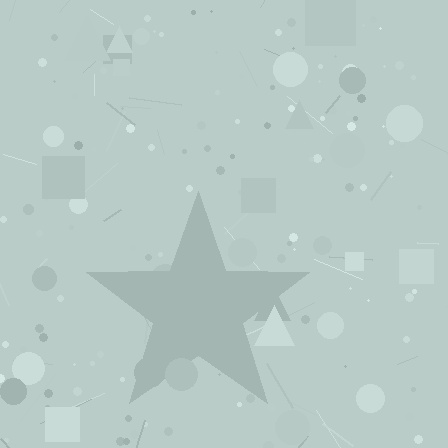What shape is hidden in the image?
A star is hidden in the image.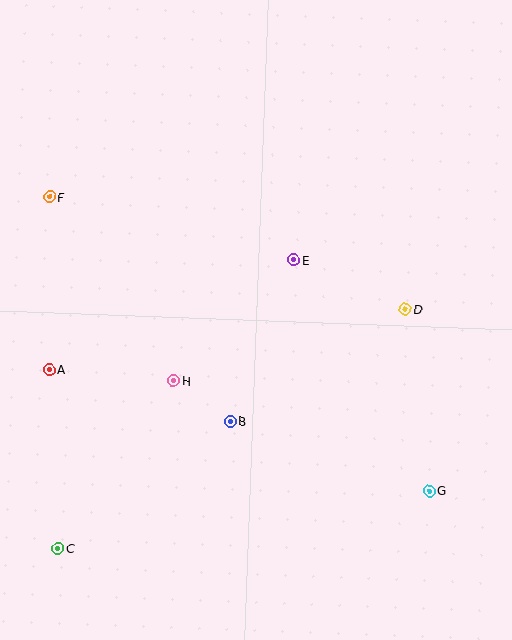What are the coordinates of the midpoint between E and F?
The midpoint between E and F is at (172, 228).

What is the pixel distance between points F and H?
The distance between F and H is 221 pixels.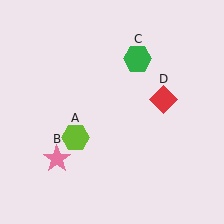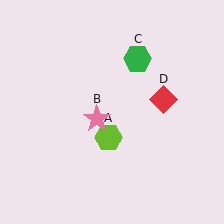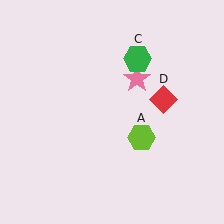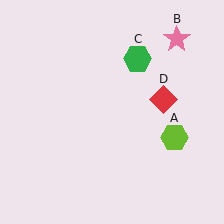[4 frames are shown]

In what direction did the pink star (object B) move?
The pink star (object B) moved up and to the right.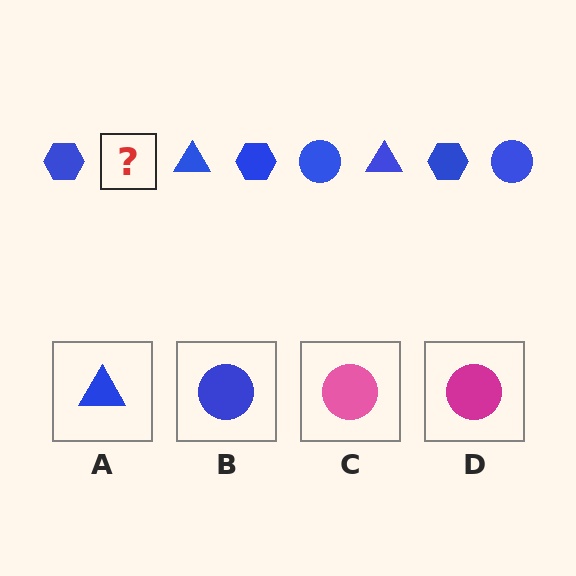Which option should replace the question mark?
Option B.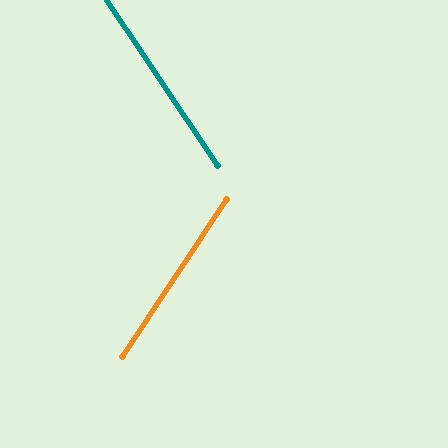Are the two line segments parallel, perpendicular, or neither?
Neither parallel nor perpendicular — they differ by about 67°.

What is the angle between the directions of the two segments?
Approximately 67 degrees.